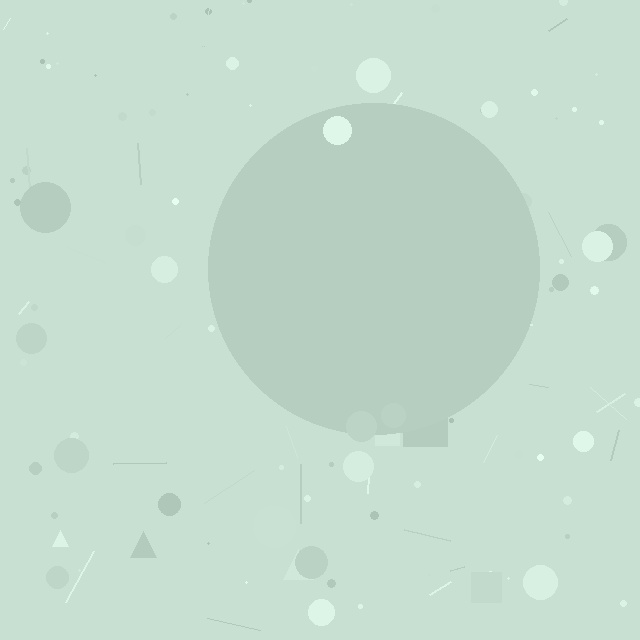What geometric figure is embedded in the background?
A circle is embedded in the background.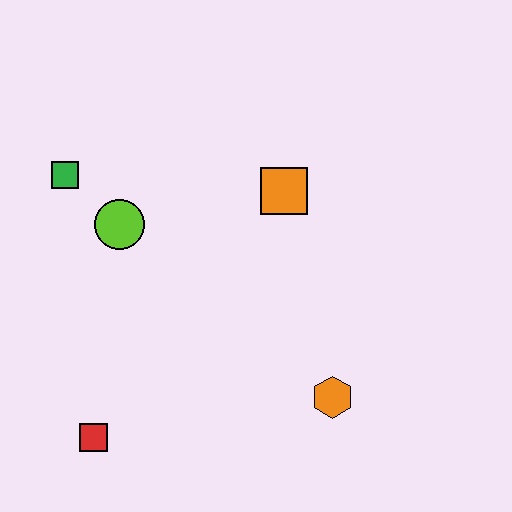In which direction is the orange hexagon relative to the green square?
The orange hexagon is to the right of the green square.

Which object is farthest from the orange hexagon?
The green square is farthest from the orange hexagon.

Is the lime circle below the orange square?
Yes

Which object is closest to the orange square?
The lime circle is closest to the orange square.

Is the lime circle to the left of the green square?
No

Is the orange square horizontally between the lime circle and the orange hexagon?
Yes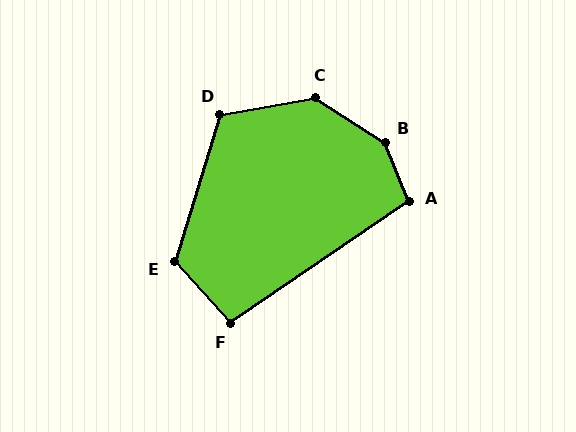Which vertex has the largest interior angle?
B, at approximately 145 degrees.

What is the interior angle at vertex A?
Approximately 102 degrees (obtuse).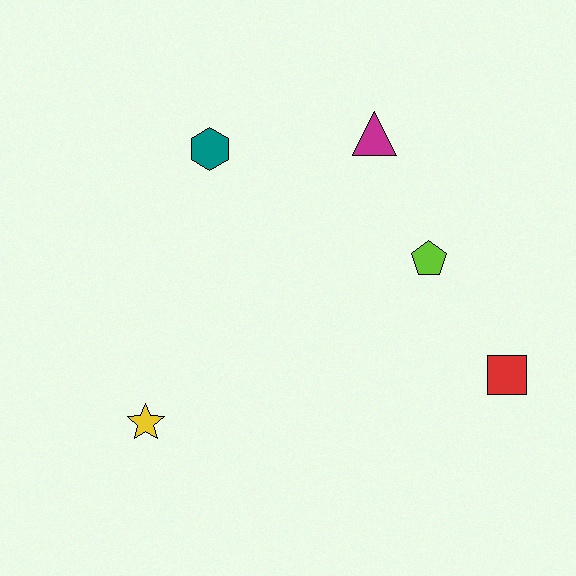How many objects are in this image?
There are 5 objects.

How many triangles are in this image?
There is 1 triangle.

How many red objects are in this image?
There is 1 red object.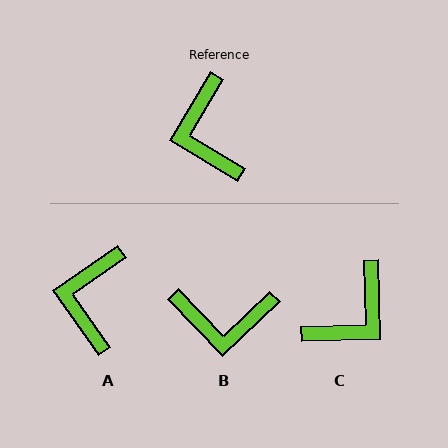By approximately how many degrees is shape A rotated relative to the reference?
Approximately 24 degrees clockwise.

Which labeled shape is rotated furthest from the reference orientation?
C, about 123 degrees away.